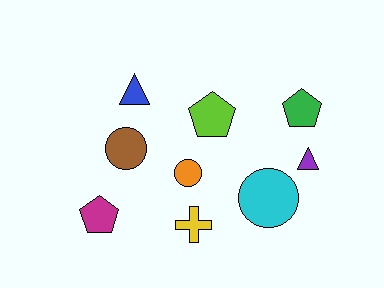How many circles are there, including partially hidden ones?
There are 3 circles.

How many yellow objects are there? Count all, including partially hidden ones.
There is 1 yellow object.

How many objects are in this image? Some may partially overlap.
There are 9 objects.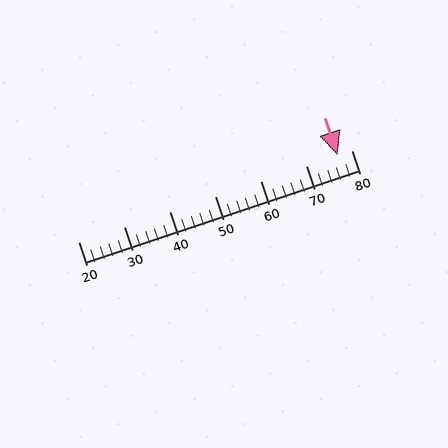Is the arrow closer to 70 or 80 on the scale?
The arrow is closer to 80.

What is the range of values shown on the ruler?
The ruler shows values from 20 to 80.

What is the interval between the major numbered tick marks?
The major tick marks are spaced 10 units apart.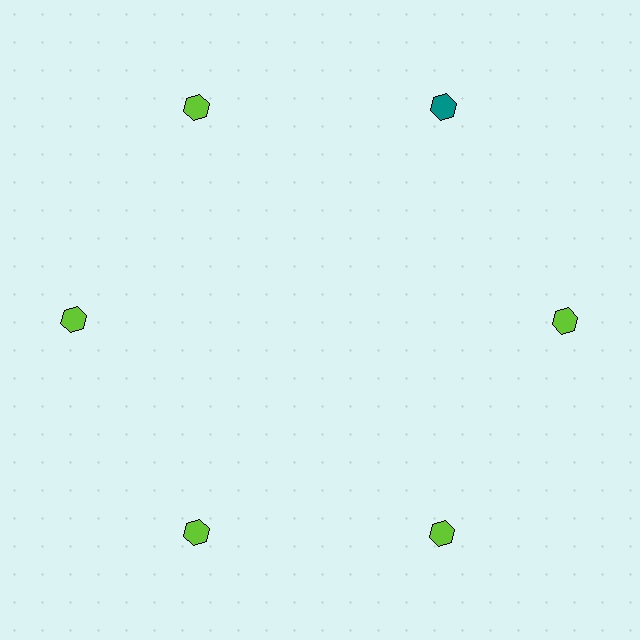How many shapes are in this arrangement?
There are 6 shapes arranged in a ring pattern.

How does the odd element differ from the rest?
It has a different color: teal instead of lime.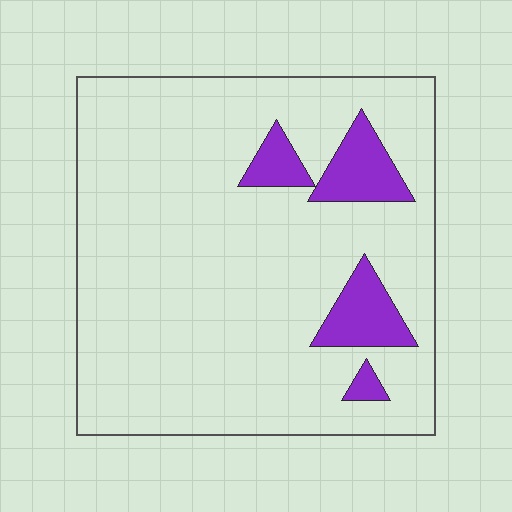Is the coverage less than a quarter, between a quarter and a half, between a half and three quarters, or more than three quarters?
Less than a quarter.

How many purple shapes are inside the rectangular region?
4.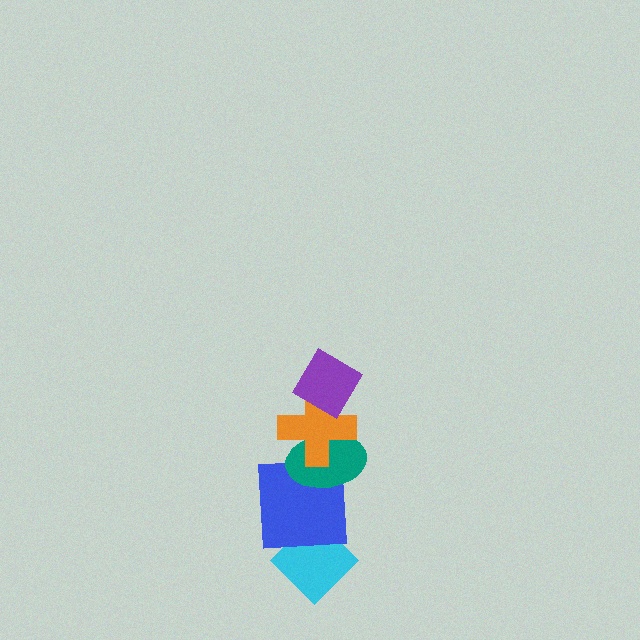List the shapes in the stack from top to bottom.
From top to bottom: the purple diamond, the orange cross, the teal ellipse, the blue square, the cyan diamond.